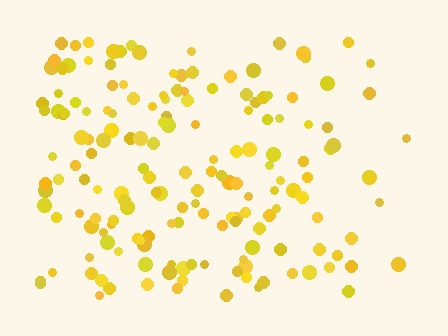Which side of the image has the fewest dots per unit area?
The right.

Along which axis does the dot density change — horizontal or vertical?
Horizontal.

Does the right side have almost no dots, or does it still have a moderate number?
Still a moderate number, just noticeably fewer than the left.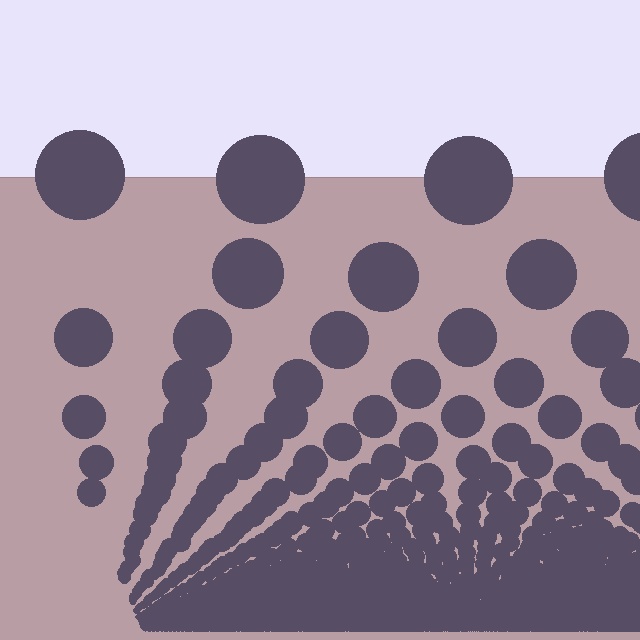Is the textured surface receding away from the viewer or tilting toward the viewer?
The surface appears to tilt toward the viewer. Texture elements get larger and sparser toward the top.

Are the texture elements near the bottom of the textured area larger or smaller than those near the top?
Smaller. The gradient is inverted — elements near the bottom are smaller and denser.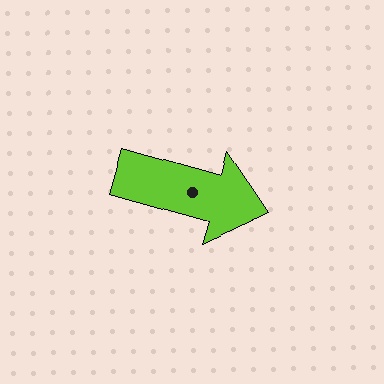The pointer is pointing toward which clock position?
Roughly 4 o'clock.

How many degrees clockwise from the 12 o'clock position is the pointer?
Approximately 106 degrees.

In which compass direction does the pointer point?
East.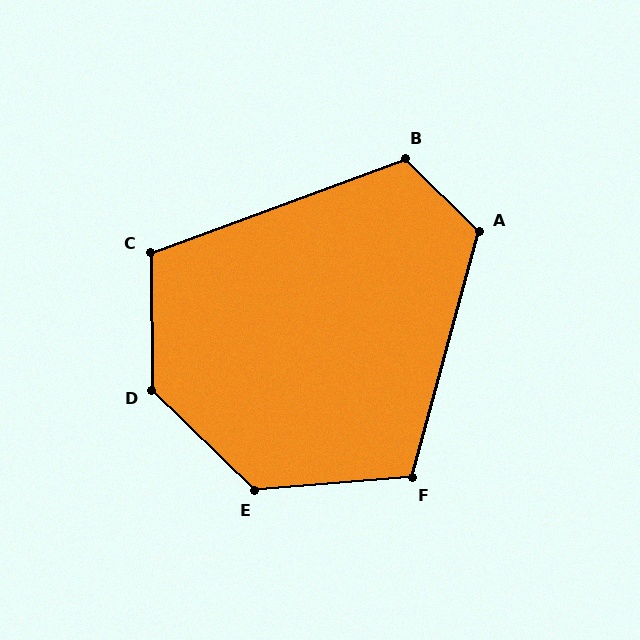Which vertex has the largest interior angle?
D, at approximately 135 degrees.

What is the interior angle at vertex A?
Approximately 119 degrees (obtuse).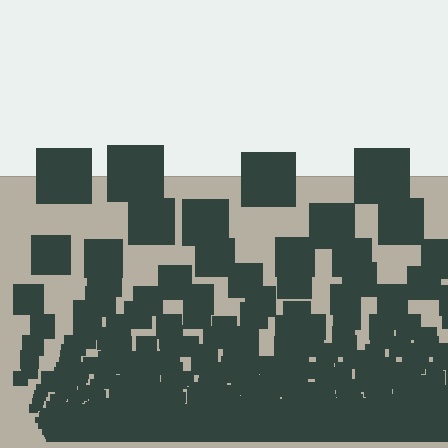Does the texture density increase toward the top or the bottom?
Density increases toward the bottom.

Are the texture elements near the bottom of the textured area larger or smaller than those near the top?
Smaller. The gradient is inverted — elements near the bottom are smaller and denser.